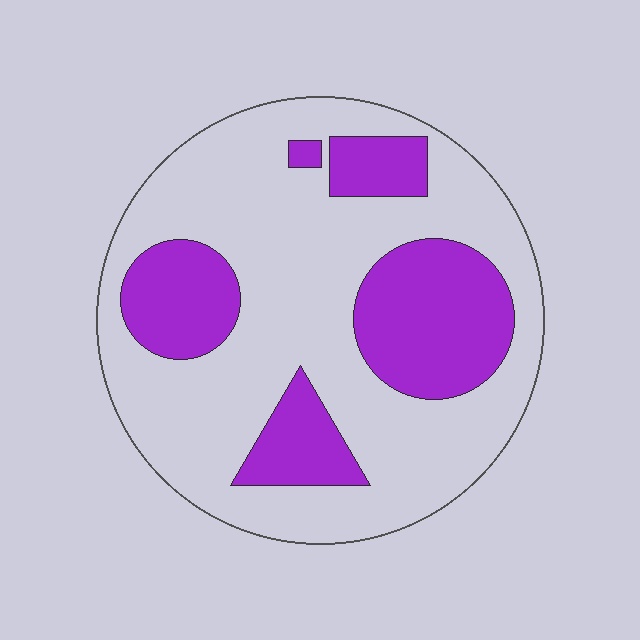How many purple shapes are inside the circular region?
5.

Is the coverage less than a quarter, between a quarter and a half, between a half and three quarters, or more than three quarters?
Between a quarter and a half.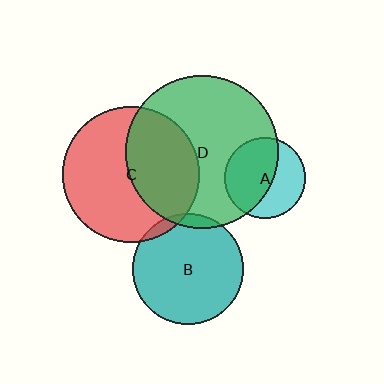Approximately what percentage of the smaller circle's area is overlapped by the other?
Approximately 5%.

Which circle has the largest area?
Circle D (green).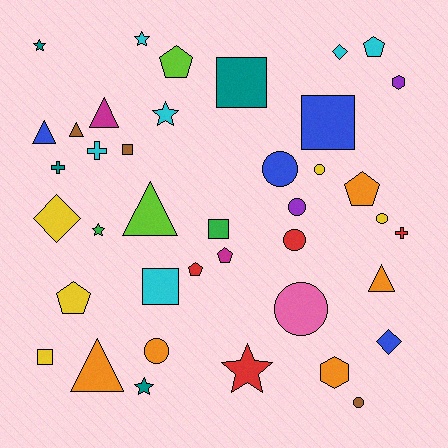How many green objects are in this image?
There are 2 green objects.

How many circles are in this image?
There are 8 circles.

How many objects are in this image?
There are 40 objects.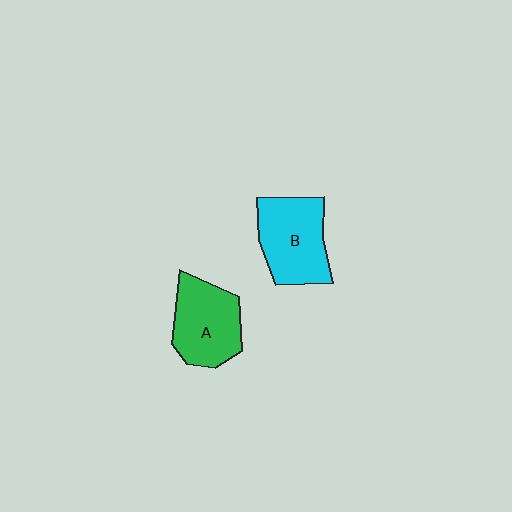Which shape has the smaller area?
Shape A (green).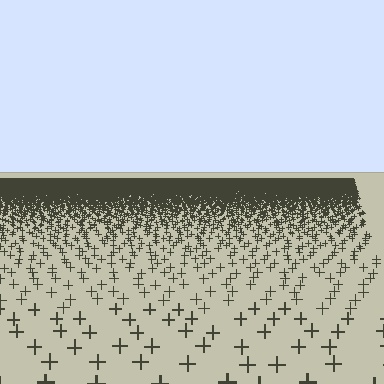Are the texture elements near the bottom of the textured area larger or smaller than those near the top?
Larger. Near the bottom, elements are closer to the viewer and appear at a bigger on-screen size.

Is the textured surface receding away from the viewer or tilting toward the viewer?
The surface is receding away from the viewer. Texture elements get smaller and denser toward the top.